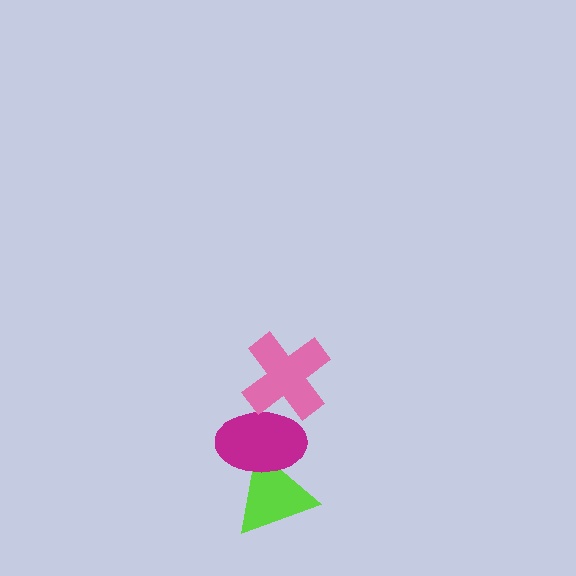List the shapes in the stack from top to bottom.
From top to bottom: the pink cross, the magenta ellipse, the lime triangle.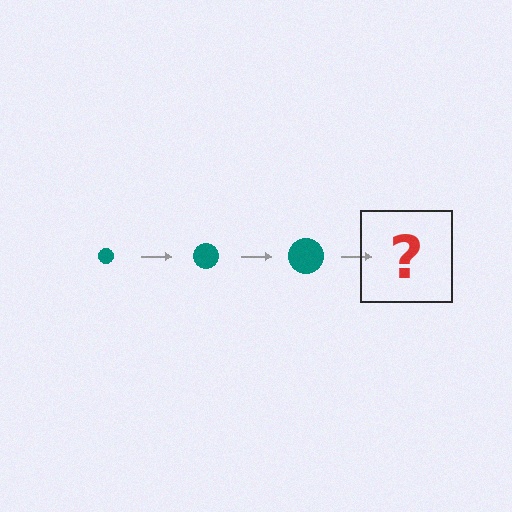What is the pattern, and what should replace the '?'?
The pattern is that the circle gets progressively larger each step. The '?' should be a teal circle, larger than the previous one.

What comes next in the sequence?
The next element should be a teal circle, larger than the previous one.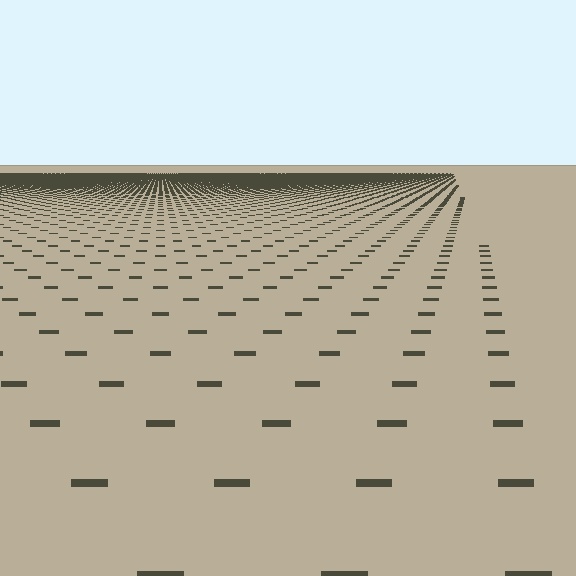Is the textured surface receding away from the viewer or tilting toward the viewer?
The surface is receding away from the viewer. Texture elements get smaller and denser toward the top.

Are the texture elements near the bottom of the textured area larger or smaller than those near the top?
Larger. Near the bottom, elements are closer to the viewer and appear at a bigger on-screen size.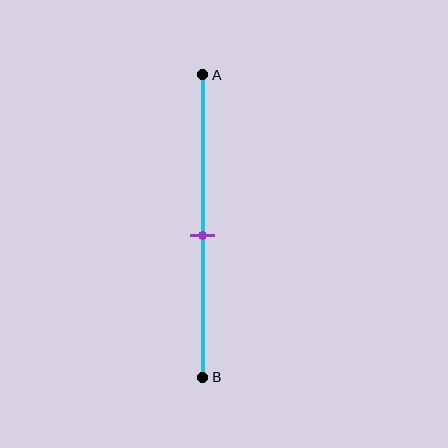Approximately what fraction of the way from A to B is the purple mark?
The purple mark is approximately 55% of the way from A to B.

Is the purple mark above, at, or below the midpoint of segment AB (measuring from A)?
The purple mark is below the midpoint of segment AB.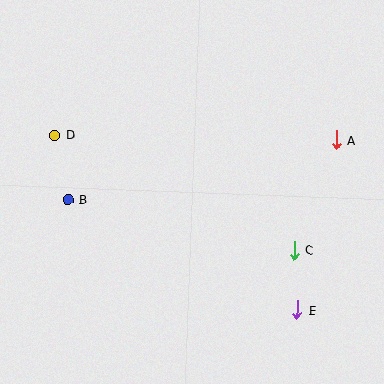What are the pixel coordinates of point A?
Point A is at (336, 140).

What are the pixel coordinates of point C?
Point C is at (294, 250).